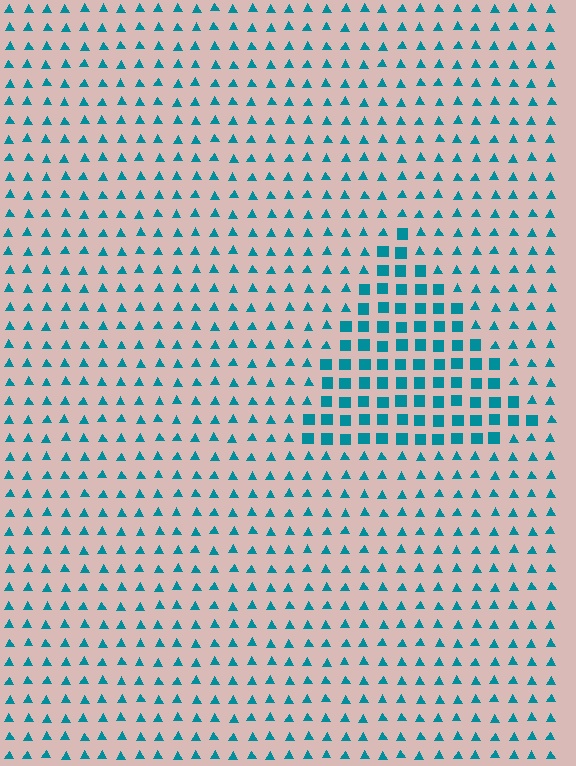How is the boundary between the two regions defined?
The boundary is defined by a change in element shape: squares inside vs. triangles outside. All elements share the same color and spacing.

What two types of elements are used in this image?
The image uses squares inside the triangle region and triangles outside it.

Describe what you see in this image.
The image is filled with small teal elements arranged in a uniform grid. A triangle-shaped region contains squares, while the surrounding area contains triangles. The boundary is defined purely by the change in element shape.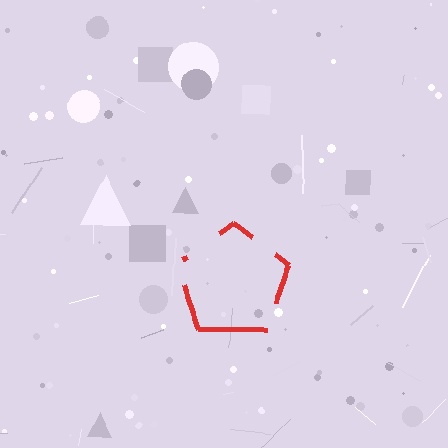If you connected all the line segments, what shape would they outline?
They would outline a pentagon.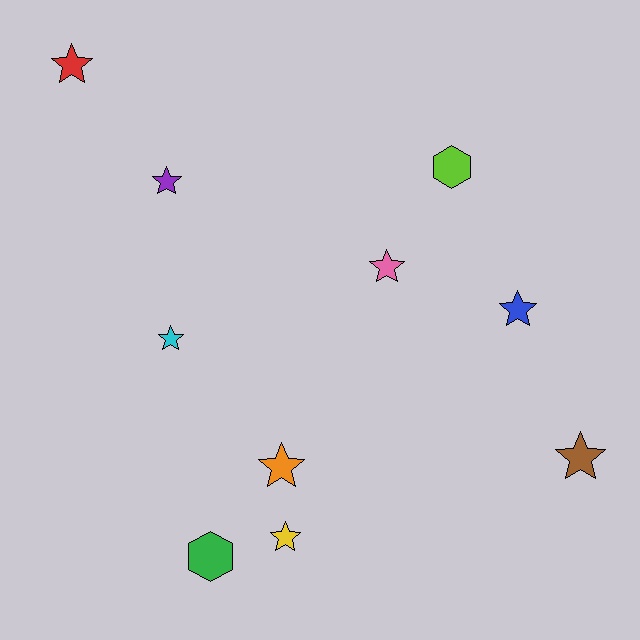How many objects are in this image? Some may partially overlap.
There are 10 objects.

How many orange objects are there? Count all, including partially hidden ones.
There is 1 orange object.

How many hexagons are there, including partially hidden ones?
There are 2 hexagons.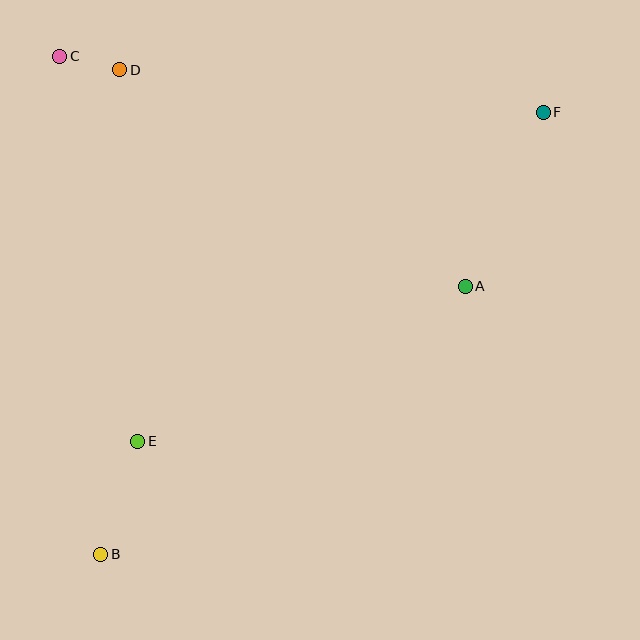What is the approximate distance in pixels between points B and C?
The distance between B and C is approximately 499 pixels.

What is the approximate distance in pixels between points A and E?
The distance between A and E is approximately 362 pixels.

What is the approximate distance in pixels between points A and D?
The distance between A and D is approximately 408 pixels.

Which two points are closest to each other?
Points C and D are closest to each other.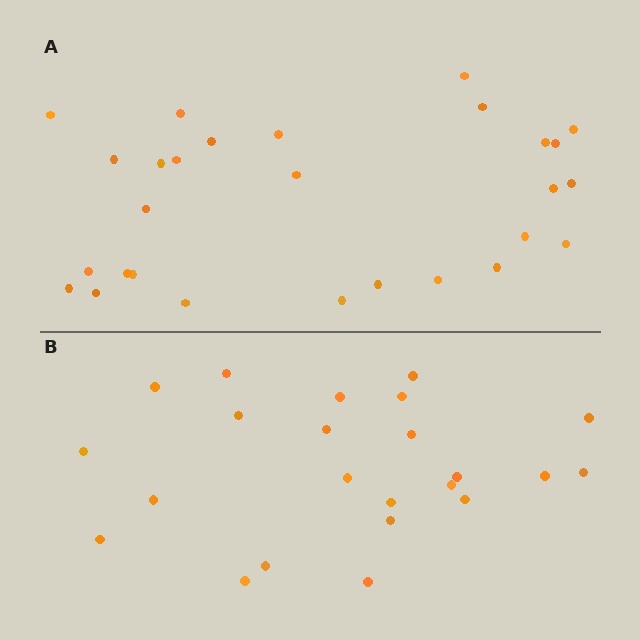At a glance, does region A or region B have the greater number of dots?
Region A (the top region) has more dots.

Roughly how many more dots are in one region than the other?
Region A has about 5 more dots than region B.